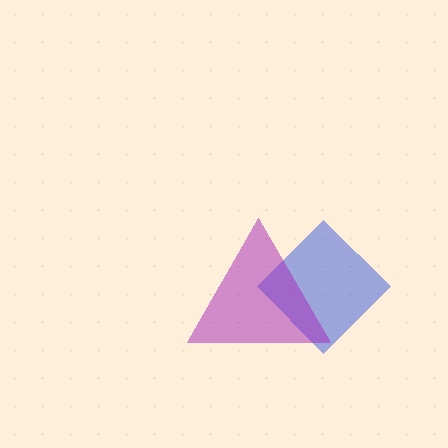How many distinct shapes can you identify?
There are 2 distinct shapes: a blue diamond, a purple triangle.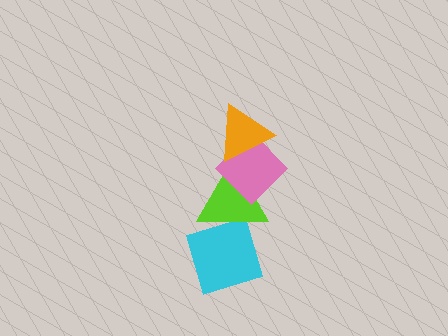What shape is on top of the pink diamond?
The orange triangle is on top of the pink diamond.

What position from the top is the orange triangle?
The orange triangle is 1st from the top.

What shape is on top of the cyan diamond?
The lime triangle is on top of the cyan diamond.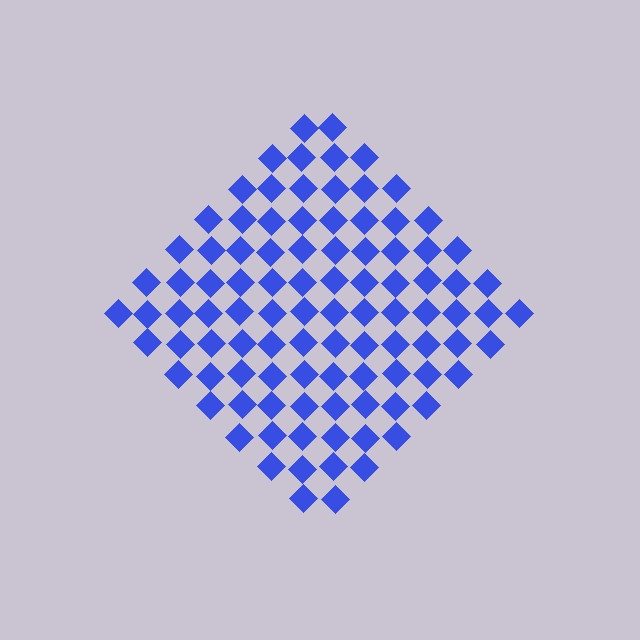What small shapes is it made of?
It is made of small diamonds.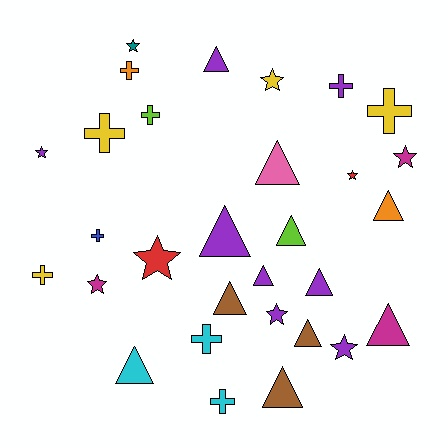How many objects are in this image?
There are 30 objects.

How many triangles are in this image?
There are 12 triangles.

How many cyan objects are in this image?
There are 3 cyan objects.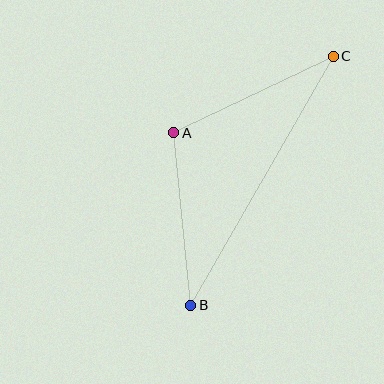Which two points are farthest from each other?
Points B and C are farthest from each other.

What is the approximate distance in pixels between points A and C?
The distance between A and C is approximately 177 pixels.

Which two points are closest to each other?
Points A and B are closest to each other.